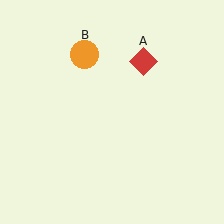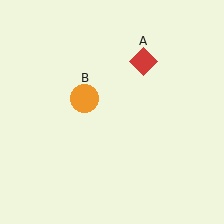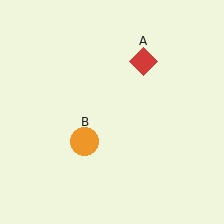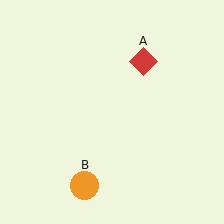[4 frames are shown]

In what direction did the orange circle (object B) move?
The orange circle (object B) moved down.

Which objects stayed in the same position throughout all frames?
Red diamond (object A) remained stationary.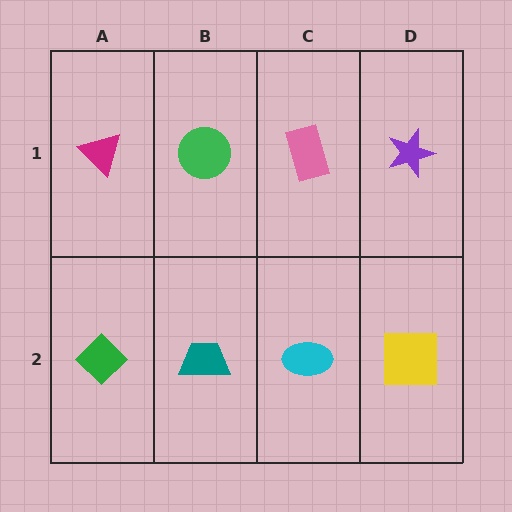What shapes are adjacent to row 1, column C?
A cyan ellipse (row 2, column C), a green circle (row 1, column B), a purple star (row 1, column D).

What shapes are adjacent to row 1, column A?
A green diamond (row 2, column A), a green circle (row 1, column B).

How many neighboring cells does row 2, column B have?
3.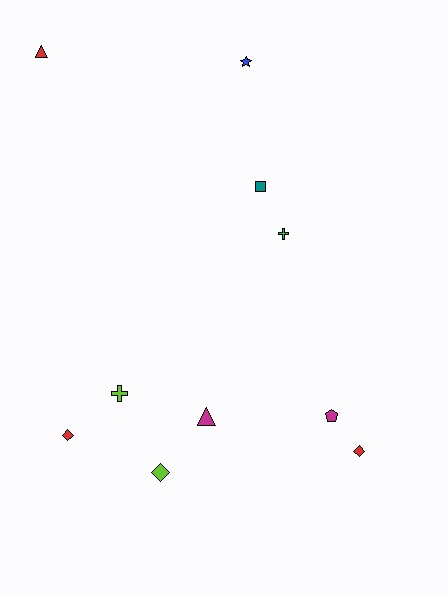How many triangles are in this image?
There are 2 triangles.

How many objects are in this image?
There are 10 objects.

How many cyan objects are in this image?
There are no cyan objects.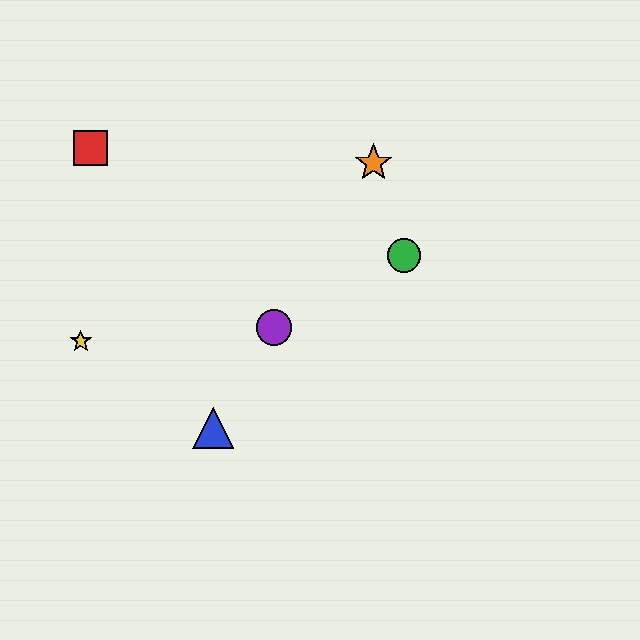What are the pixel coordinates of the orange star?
The orange star is at (373, 163).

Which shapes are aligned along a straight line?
The blue triangle, the purple circle, the orange star are aligned along a straight line.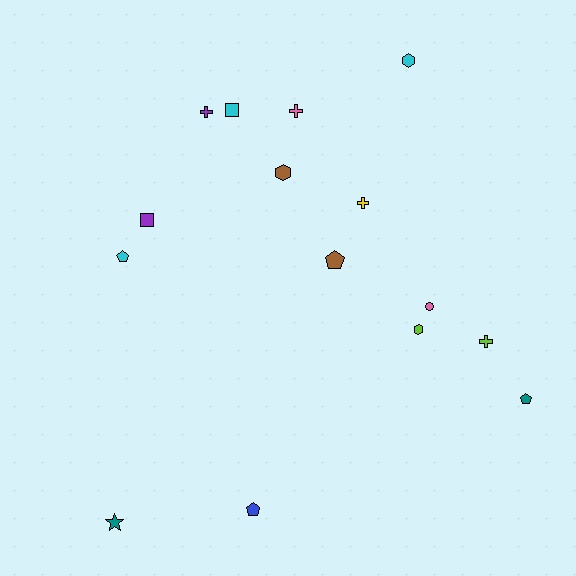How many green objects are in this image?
There are no green objects.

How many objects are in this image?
There are 15 objects.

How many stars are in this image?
There is 1 star.